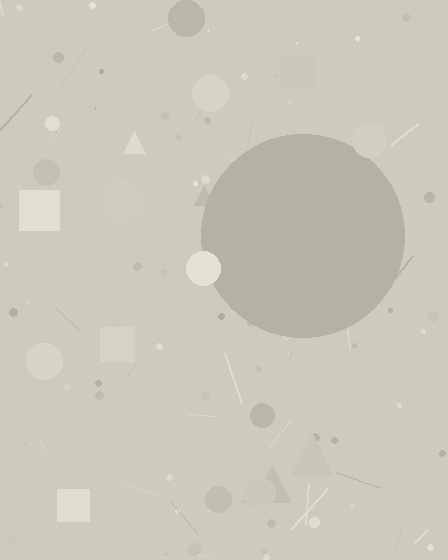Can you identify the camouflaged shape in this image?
The camouflaged shape is a circle.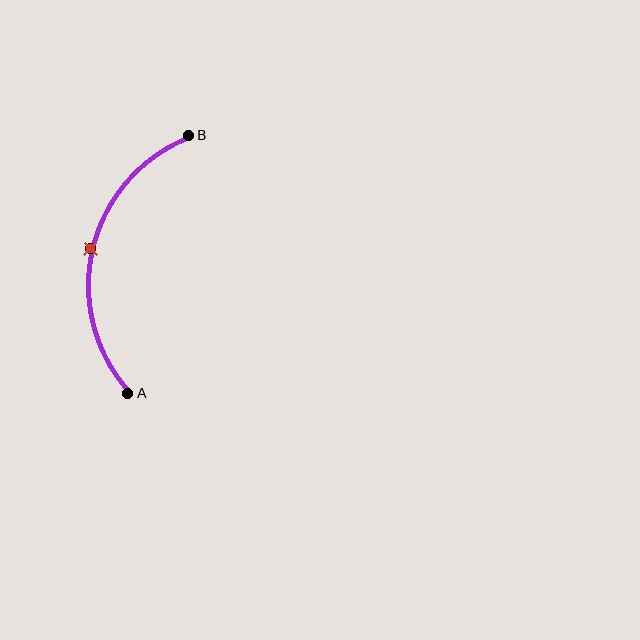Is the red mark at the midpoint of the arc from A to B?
Yes. The red mark lies on the arc at equal arc-length from both A and B — it is the arc midpoint.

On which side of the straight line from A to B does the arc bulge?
The arc bulges to the left of the straight line connecting A and B.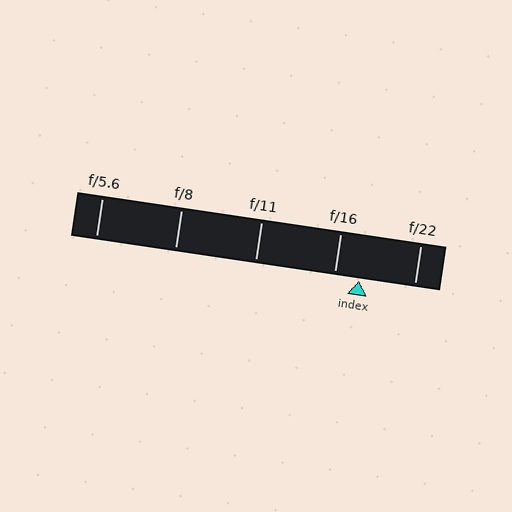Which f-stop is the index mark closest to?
The index mark is closest to f/16.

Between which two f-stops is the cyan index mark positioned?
The index mark is between f/16 and f/22.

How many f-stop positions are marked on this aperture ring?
There are 5 f-stop positions marked.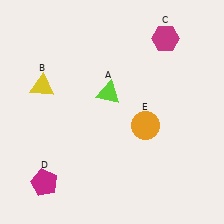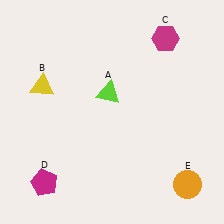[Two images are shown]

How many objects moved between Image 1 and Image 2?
1 object moved between the two images.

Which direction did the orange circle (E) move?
The orange circle (E) moved down.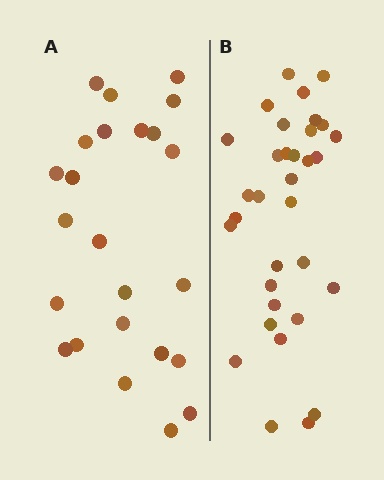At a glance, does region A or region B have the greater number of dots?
Region B (the right region) has more dots.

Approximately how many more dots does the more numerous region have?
Region B has roughly 8 or so more dots than region A.